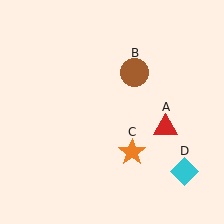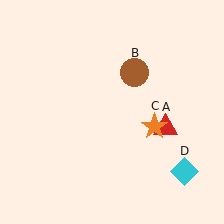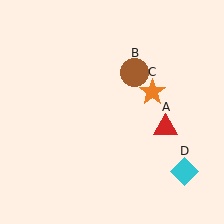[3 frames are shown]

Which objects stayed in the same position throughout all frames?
Red triangle (object A) and brown circle (object B) and cyan diamond (object D) remained stationary.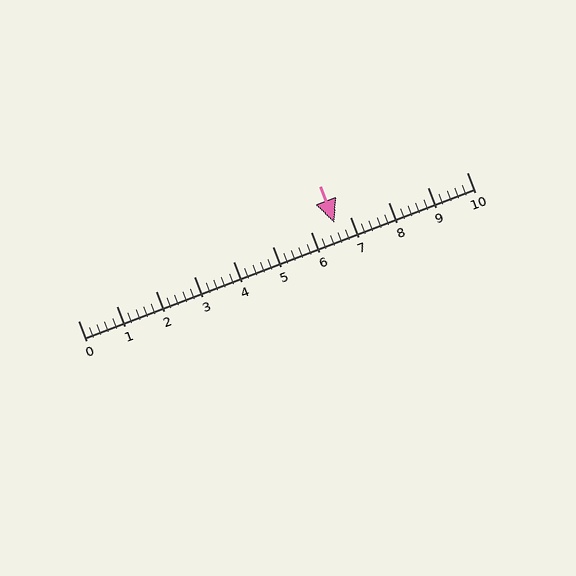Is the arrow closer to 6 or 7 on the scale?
The arrow is closer to 7.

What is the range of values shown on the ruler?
The ruler shows values from 0 to 10.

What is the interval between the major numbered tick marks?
The major tick marks are spaced 1 units apart.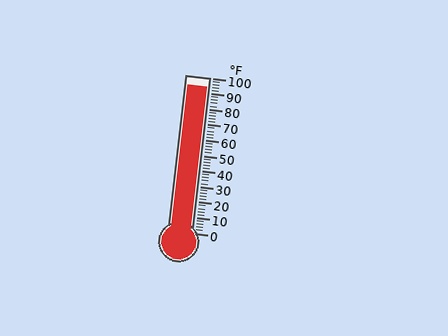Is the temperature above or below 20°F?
The temperature is above 20°F.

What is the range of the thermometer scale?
The thermometer scale ranges from 0°F to 100°F.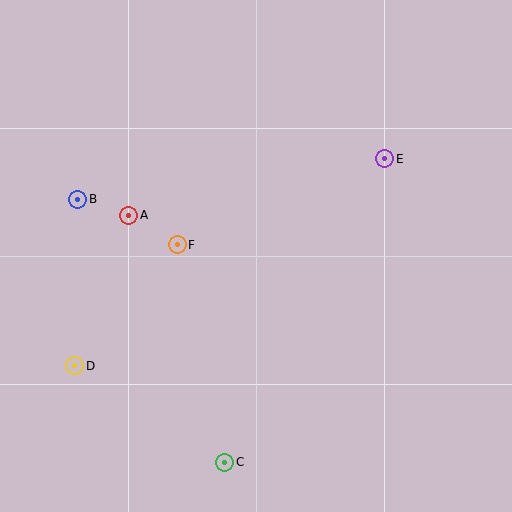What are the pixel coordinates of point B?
Point B is at (78, 199).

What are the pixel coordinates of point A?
Point A is at (129, 215).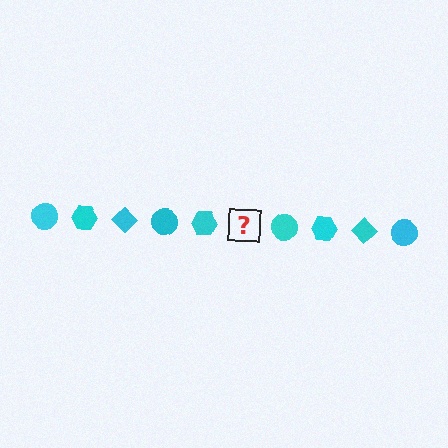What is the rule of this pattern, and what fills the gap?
The rule is that the pattern cycles through circle, hexagon, diamond shapes in cyan. The gap should be filled with a cyan diamond.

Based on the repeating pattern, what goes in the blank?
The blank should be a cyan diamond.